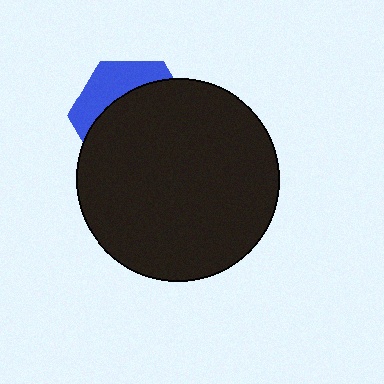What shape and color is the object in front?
The object in front is a black circle.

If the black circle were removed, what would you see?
You would see the complete blue hexagon.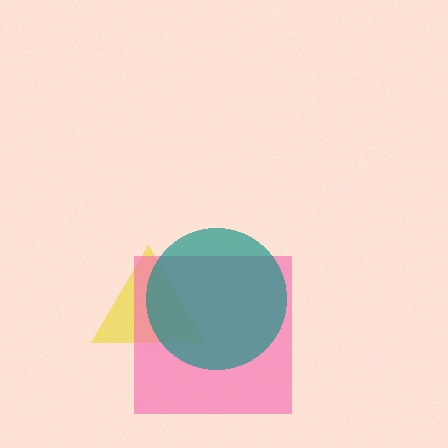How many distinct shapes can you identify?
There are 3 distinct shapes: a yellow triangle, a pink square, a teal circle.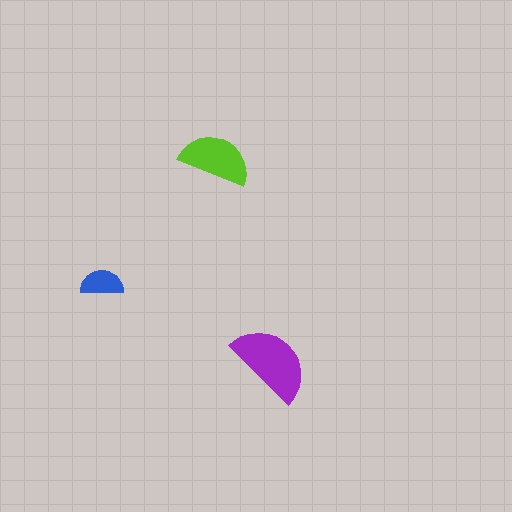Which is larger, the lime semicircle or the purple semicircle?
The purple one.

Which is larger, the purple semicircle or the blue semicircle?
The purple one.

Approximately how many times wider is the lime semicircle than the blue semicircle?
About 1.5 times wider.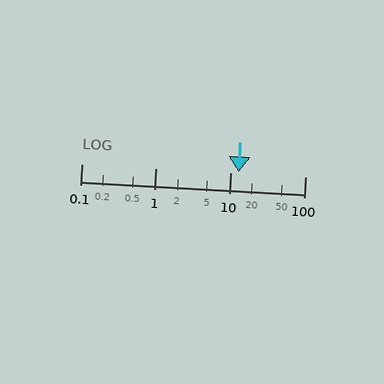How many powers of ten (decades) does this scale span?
The scale spans 3 decades, from 0.1 to 100.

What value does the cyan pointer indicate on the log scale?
The pointer indicates approximately 13.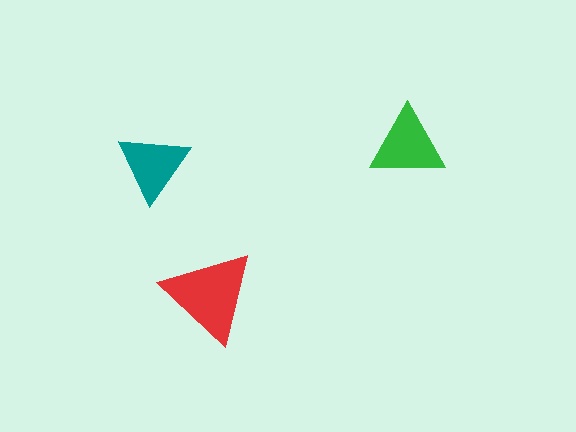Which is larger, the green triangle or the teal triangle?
The green one.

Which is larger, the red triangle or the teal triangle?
The red one.